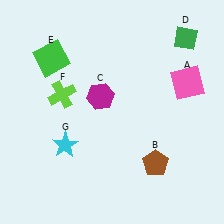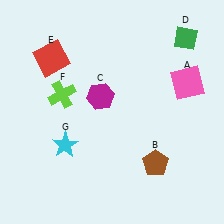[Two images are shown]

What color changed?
The square (E) changed from green in Image 1 to red in Image 2.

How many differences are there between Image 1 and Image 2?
There is 1 difference between the two images.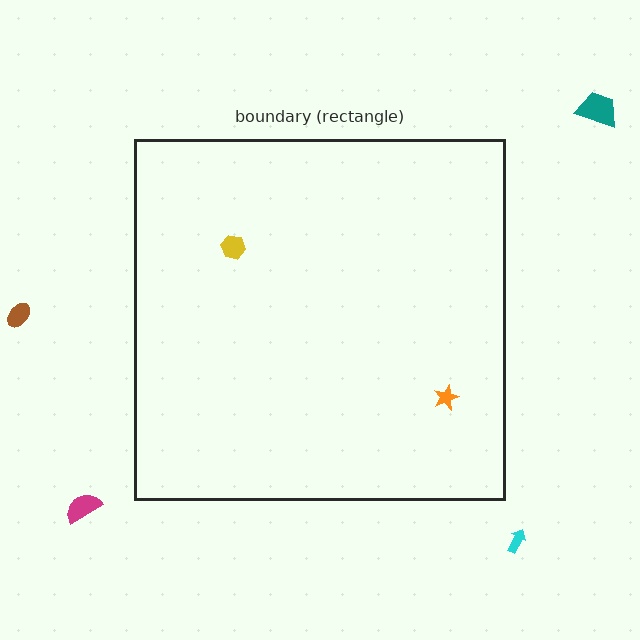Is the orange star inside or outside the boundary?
Inside.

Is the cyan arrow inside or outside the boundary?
Outside.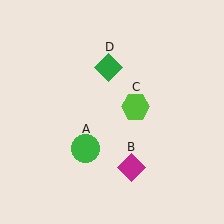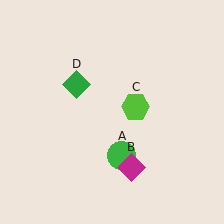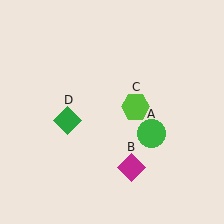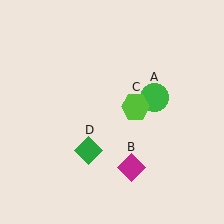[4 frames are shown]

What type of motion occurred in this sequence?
The green circle (object A), green diamond (object D) rotated counterclockwise around the center of the scene.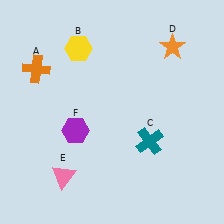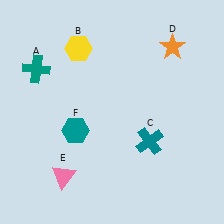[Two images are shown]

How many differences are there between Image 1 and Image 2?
There are 2 differences between the two images.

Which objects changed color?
A changed from orange to teal. F changed from purple to teal.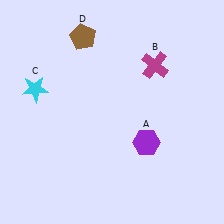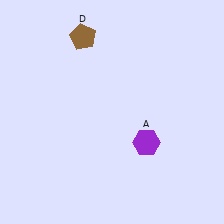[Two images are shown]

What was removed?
The magenta cross (B), the cyan star (C) were removed in Image 2.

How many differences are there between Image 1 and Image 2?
There are 2 differences between the two images.